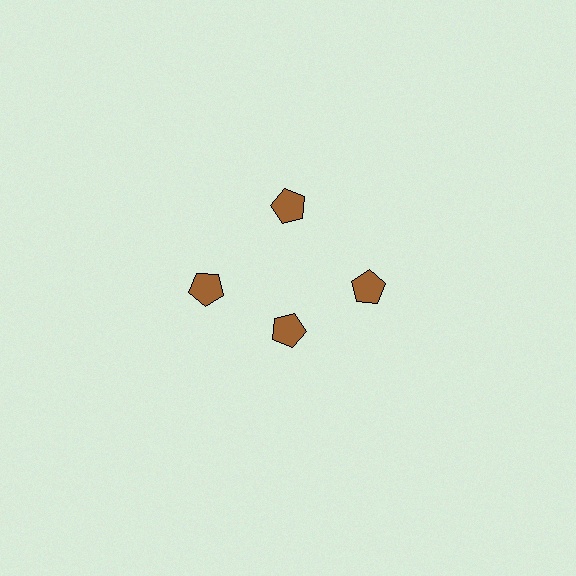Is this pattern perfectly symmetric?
No. The 4 brown pentagons are arranged in a ring, but one element near the 6 o'clock position is pulled inward toward the center, breaking the 4-fold rotational symmetry.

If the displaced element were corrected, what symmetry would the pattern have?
It would have 4-fold rotational symmetry — the pattern would map onto itself every 90 degrees.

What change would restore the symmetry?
The symmetry would be restored by moving it outward, back onto the ring so that all 4 pentagons sit at equal angles and equal distance from the center.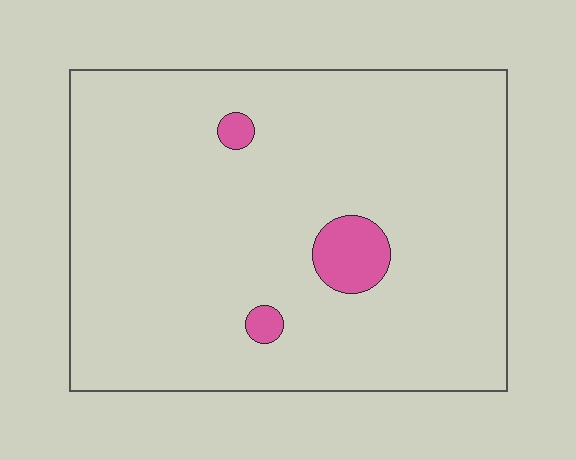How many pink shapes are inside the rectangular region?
3.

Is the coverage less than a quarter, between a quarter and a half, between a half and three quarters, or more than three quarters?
Less than a quarter.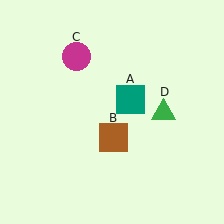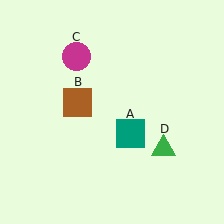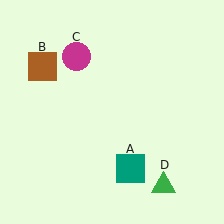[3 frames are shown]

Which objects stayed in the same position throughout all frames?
Magenta circle (object C) remained stationary.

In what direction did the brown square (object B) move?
The brown square (object B) moved up and to the left.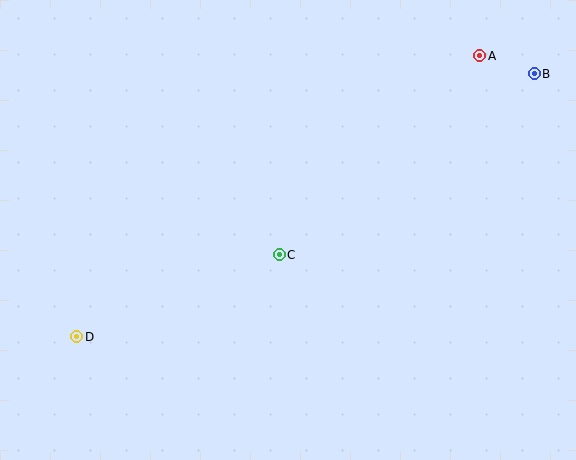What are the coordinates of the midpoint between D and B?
The midpoint between D and B is at (306, 205).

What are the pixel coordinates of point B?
Point B is at (534, 74).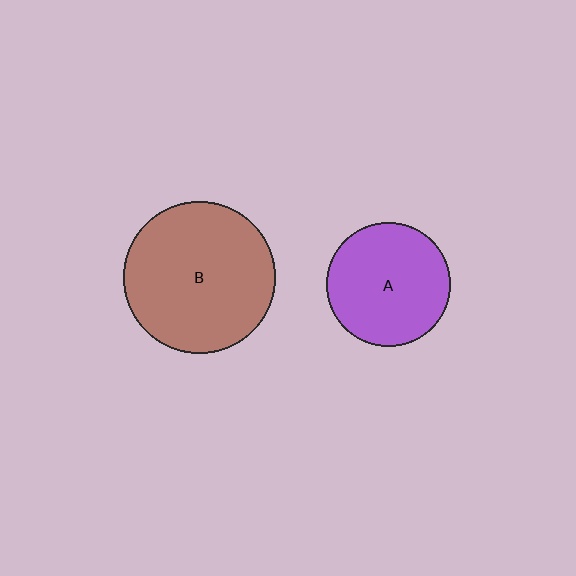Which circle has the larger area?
Circle B (brown).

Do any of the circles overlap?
No, none of the circles overlap.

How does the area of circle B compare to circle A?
Approximately 1.5 times.